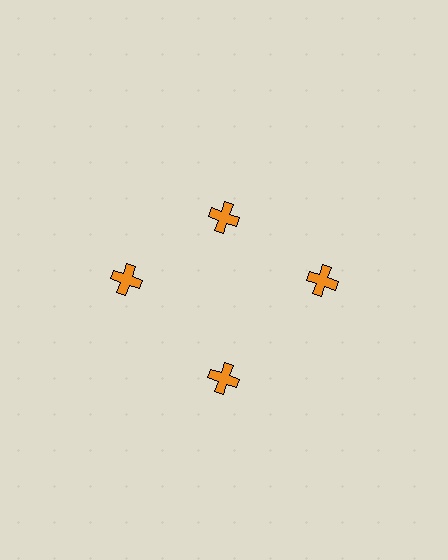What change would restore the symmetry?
The symmetry would be restored by moving it outward, back onto the ring so that all 4 crosses sit at equal angles and equal distance from the center.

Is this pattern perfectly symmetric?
No. The 4 orange crosses are arranged in a ring, but one element near the 12 o'clock position is pulled inward toward the center, breaking the 4-fold rotational symmetry.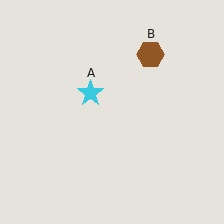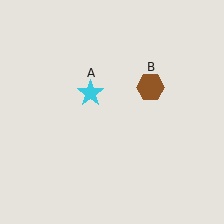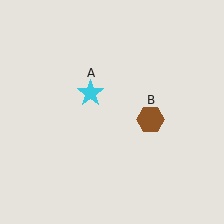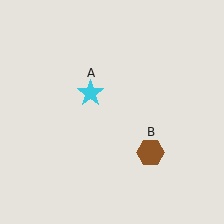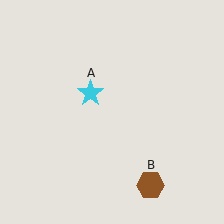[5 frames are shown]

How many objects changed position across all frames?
1 object changed position: brown hexagon (object B).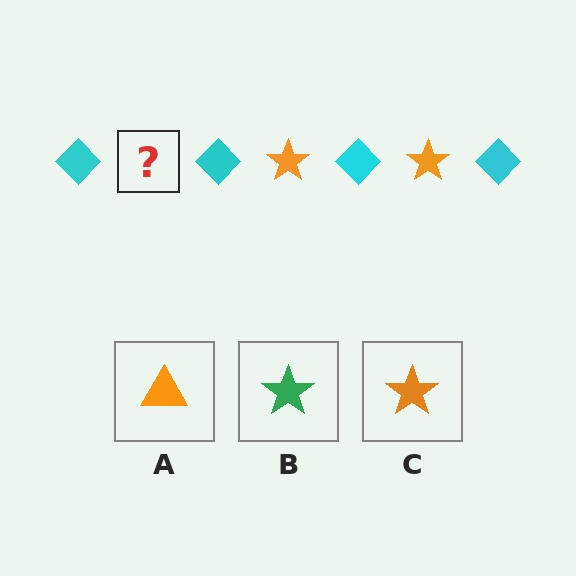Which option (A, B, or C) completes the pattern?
C.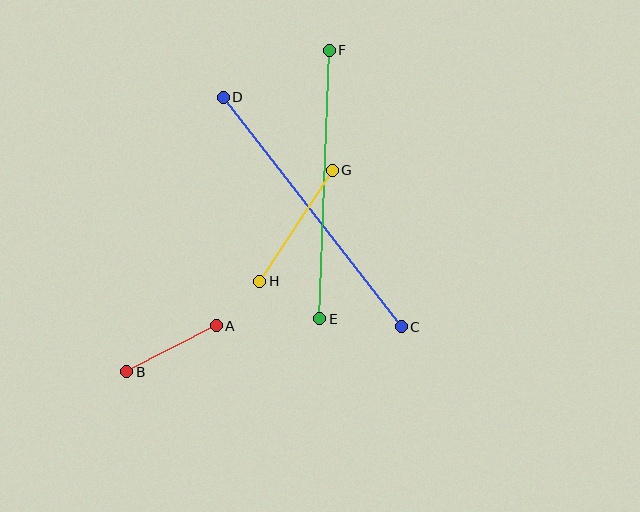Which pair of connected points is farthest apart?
Points C and D are farthest apart.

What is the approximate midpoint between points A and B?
The midpoint is at approximately (171, 349) pixels.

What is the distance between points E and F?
The distance is approximately 268 pixels.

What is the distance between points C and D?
The distance is approximately 291 pixels.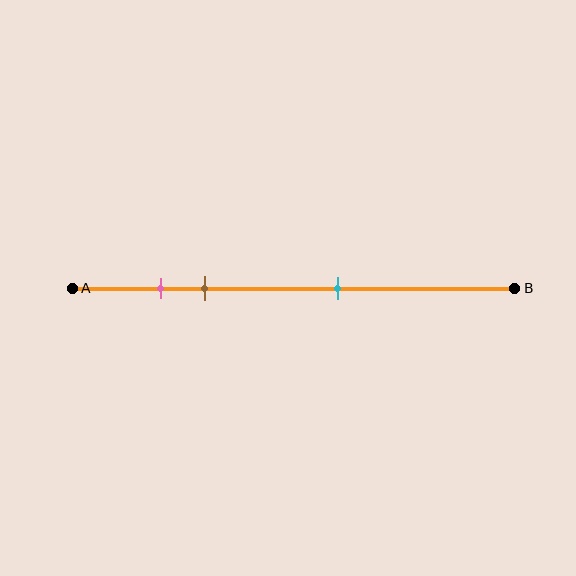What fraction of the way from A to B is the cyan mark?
The cyan mark is approximately 60% (0.6) of the way from A to B.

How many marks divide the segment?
There are 3 marks dividing the segment.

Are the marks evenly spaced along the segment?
No, the marks are not evenly spaced.